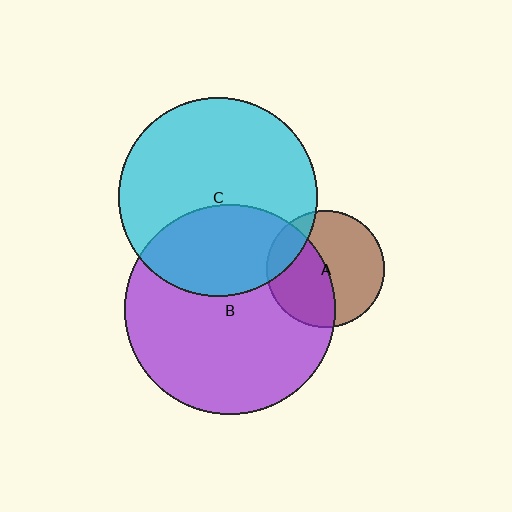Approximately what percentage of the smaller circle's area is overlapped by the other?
Approximately 45%.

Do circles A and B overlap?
Yes.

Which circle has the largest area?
Circle B (purple).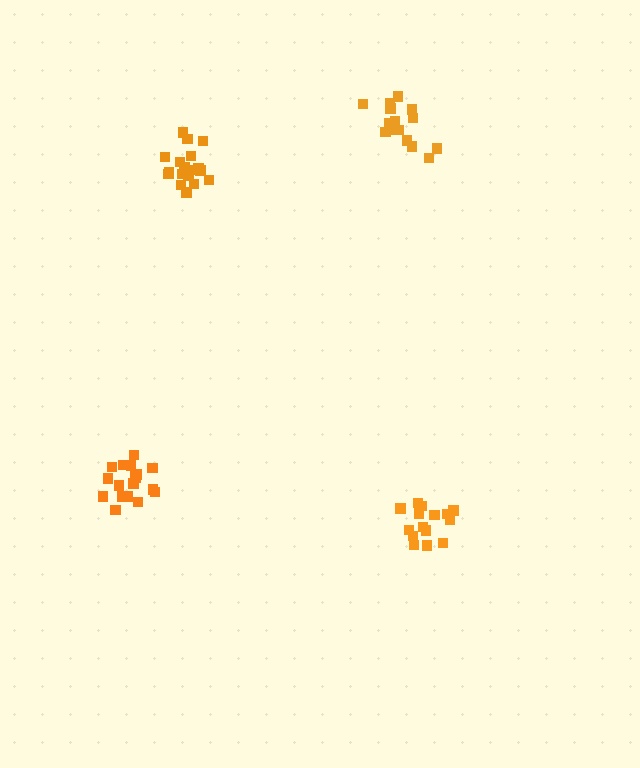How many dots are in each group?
Group 1: 16 dots, Group 2: 15 dots, Group 3: 19 dots, Group 4: 19 dots (69 total).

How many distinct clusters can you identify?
There are 4 distinct clusters.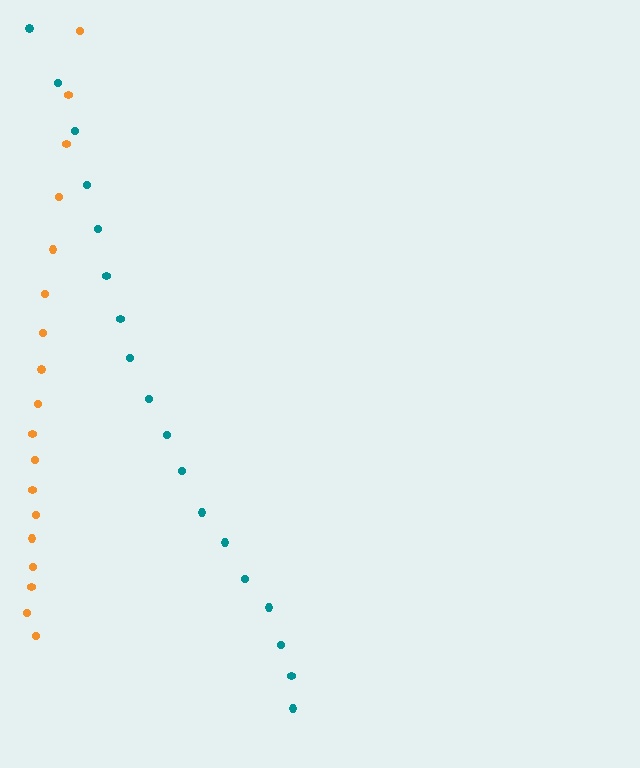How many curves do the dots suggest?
There are 2 distinct paths.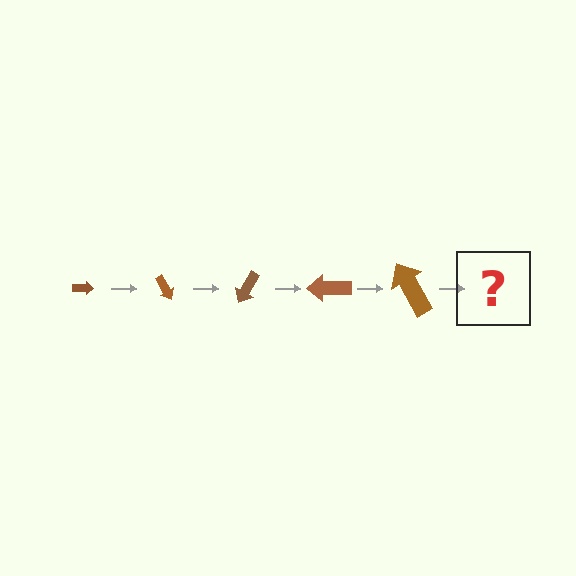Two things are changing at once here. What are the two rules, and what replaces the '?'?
The two rules are that the arrow grows larger each step and it rotates 60 degrees each step. The '?' should be an arrow, larger than the previous one and rotated 300 degrees from the start.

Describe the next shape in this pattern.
It should be an arrow, larger than the previous one and rotated 300 degrees from the start.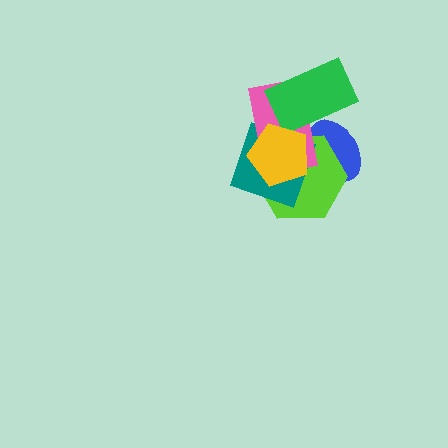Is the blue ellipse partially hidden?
Yes, it is partially covered by another shape.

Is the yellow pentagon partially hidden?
No, no other shape covers it.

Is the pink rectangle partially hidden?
Yes, it is partially covered by another shape.